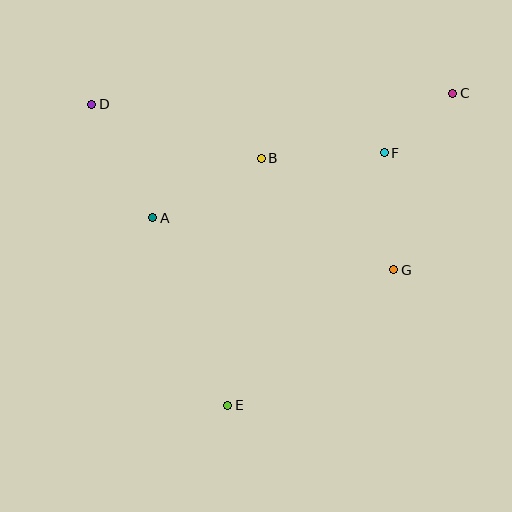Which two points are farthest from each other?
Points C and E are farthest from each other.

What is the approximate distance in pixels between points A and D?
The distance between A and D is approximately 129 pixels.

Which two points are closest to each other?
Points C and F are closest to each other.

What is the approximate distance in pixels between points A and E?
The distance between A and E is approximately 202 pixels.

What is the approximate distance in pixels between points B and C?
The distance between B and C is approximately 202 pixels.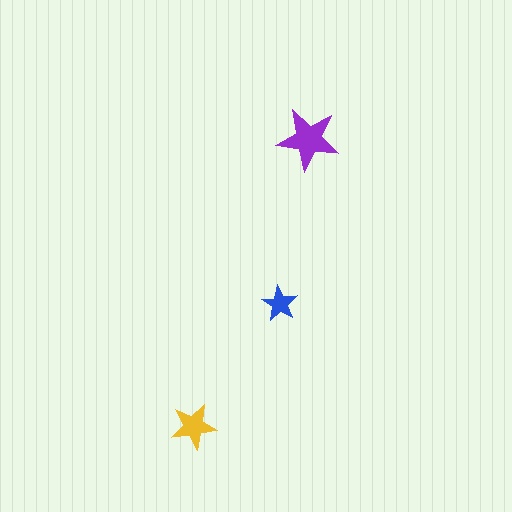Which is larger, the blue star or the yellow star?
The yellow one.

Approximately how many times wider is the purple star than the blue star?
About 2 times wider.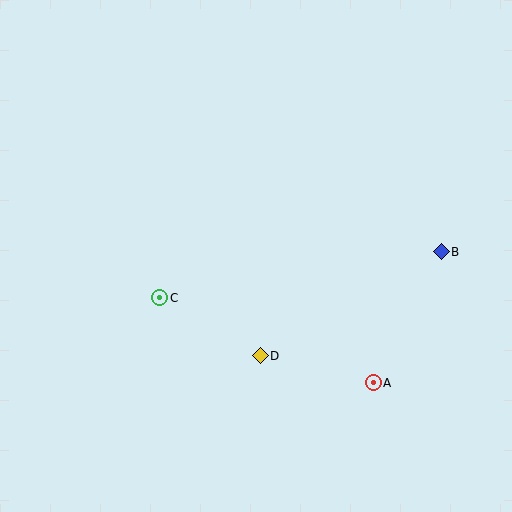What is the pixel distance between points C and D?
The distance between C and D is 116 pixels.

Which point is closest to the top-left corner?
Point C is closest to the top-left corner.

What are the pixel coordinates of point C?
Point C is at (160, 298).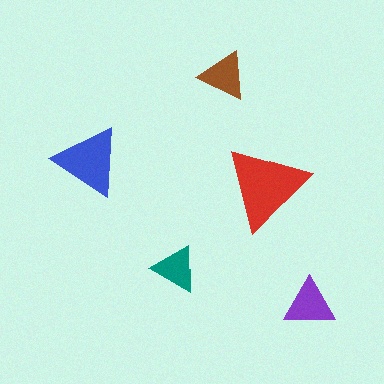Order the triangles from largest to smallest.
the red one, the blue one, the purple one, the brown one, the teal one.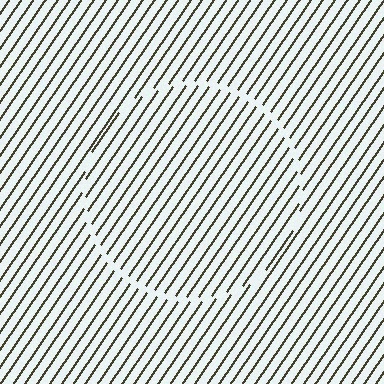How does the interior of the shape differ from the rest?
The interior of the shape contains the same grating, shifted by half a period — the contour is defined by the phase discontinuity where line-ends from the inner and outer gratings abut.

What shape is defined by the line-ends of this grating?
An illusory circle. The interior of the shape contains the same grating, shifted by half a period — the contour is defined by the phase discontinuity where line-ends from the inner and outer gratings abut.